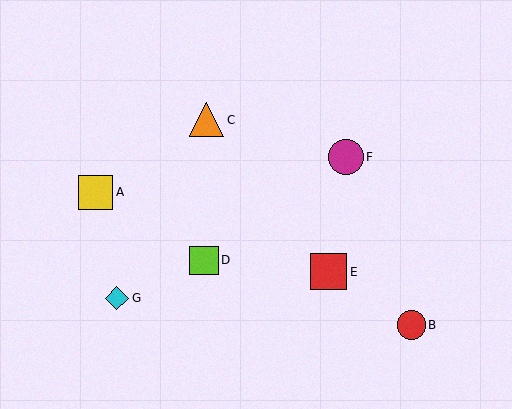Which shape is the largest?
The red square (labeled E) is the largest.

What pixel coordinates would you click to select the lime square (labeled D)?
Click at (204, 260) to select the lime square D.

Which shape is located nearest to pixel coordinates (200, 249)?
The lime square (labeled D) at (204, 260) is nearest to that location.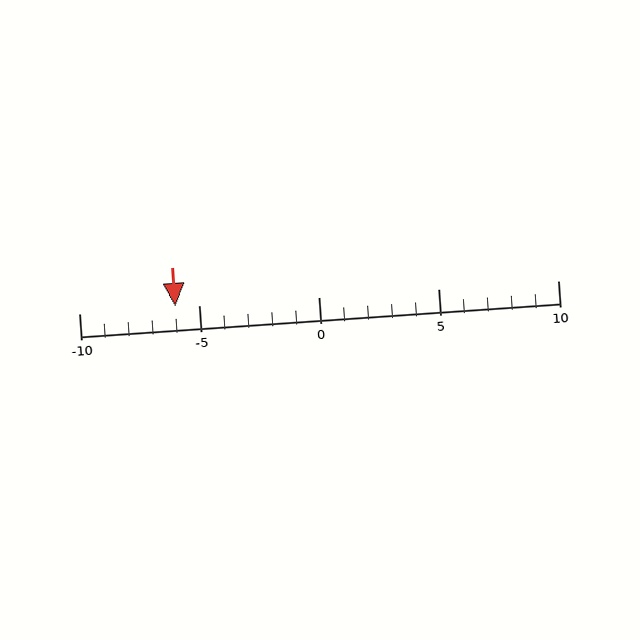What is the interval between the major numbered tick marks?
The major tick marks are spaced 5 units apart.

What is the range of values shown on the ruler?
The ruler shows values from -10 to 10.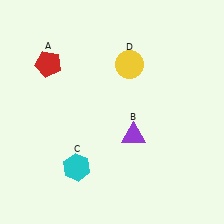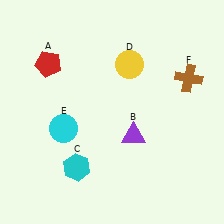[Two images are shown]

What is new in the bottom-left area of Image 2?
A cyan circle (E) was added in the bottom-left area of Image 2.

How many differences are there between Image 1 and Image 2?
There are 2 differences between the two images.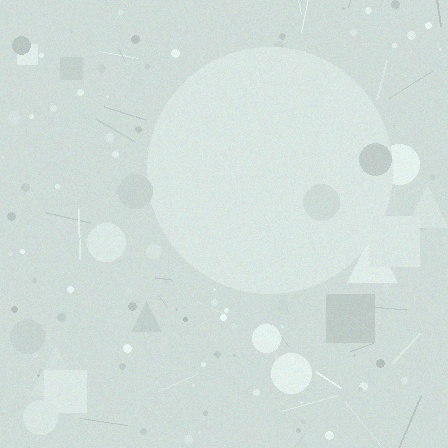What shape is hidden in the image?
A circle is hidden in the image.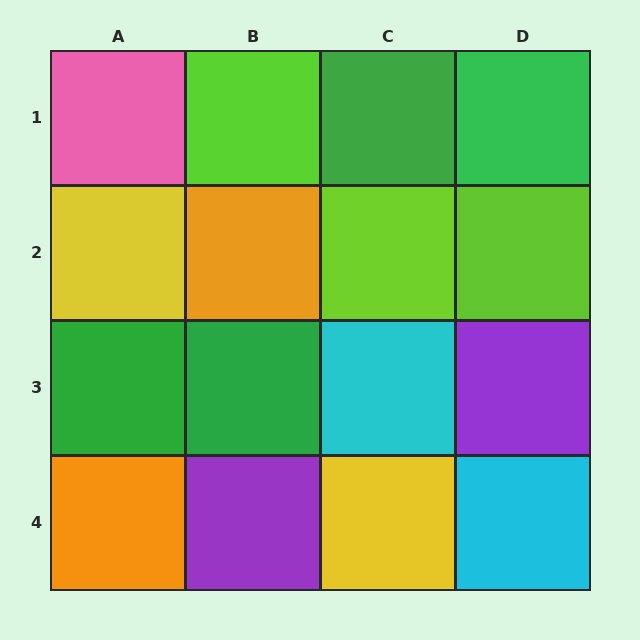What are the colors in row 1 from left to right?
Pink, lime, green, green.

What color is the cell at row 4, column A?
Orange.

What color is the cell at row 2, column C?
Lime.